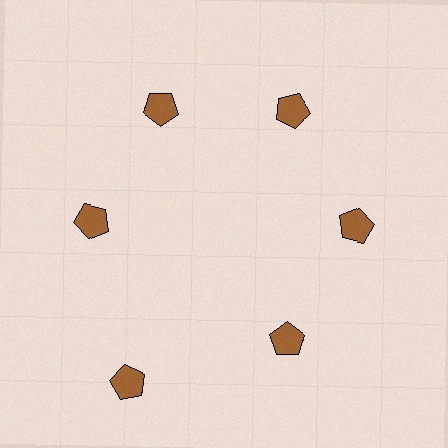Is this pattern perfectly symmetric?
No. The 6 brown pentagons are arranged in a ring, but one element near the 7 o'clock position is pushed outward from the center, breaking the 6-fold rotational symmetry.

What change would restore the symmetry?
The symmetry would be restored by moving it inward, back onto the ring so that all 6 pentagons sit at equal angles and equal distance from the center.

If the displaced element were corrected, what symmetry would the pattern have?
It would have 6-fold rotational symmetry — the pattern would map onto itself every 60 degrees.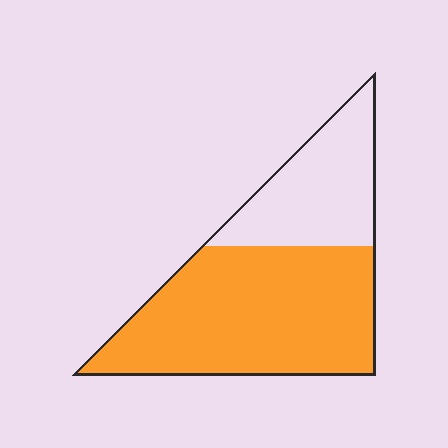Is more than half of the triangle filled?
Yes.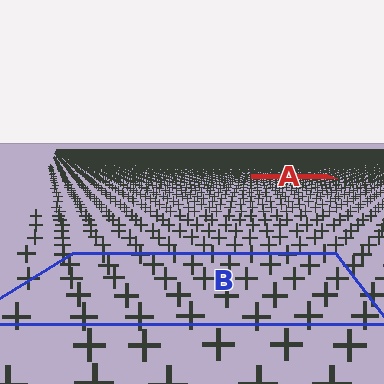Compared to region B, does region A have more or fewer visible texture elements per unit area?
Region A has more texture elements per unit area — they are packed more densely because it is farther away.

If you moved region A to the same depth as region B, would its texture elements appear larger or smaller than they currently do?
They would appear larger. At a closer depth, the same texture elements are projected at a bigger on-screen size.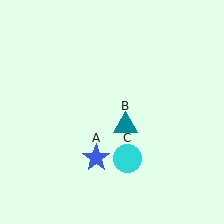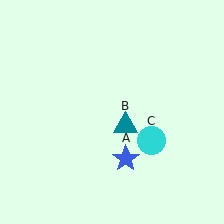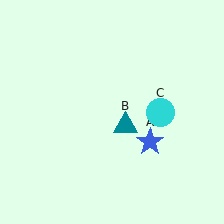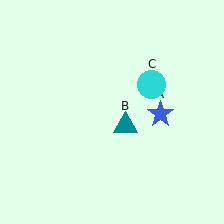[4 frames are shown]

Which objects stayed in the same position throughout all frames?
Teal triangle (object B) remained stationary.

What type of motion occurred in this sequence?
The blue star (object A), cyan circle (object C) rotated counterclockwise around the center of the scene.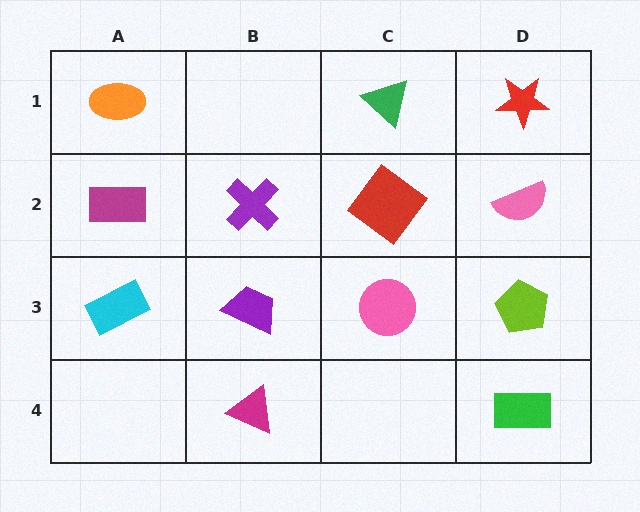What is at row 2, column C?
A red diamond.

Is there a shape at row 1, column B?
No, that cell is empty.